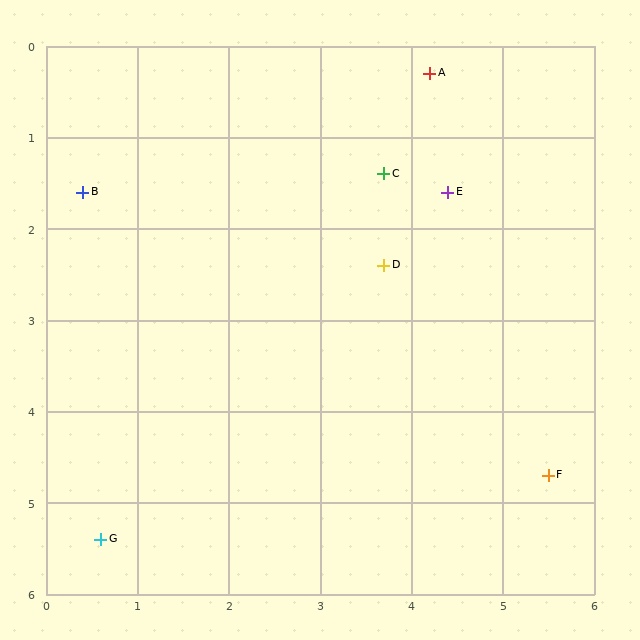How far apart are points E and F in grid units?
Points E and F are about 3.3 grid units apart.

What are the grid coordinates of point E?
Point E is at approximately (4.4, 1.6).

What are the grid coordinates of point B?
Point B is at approximately (0.4, 1.6).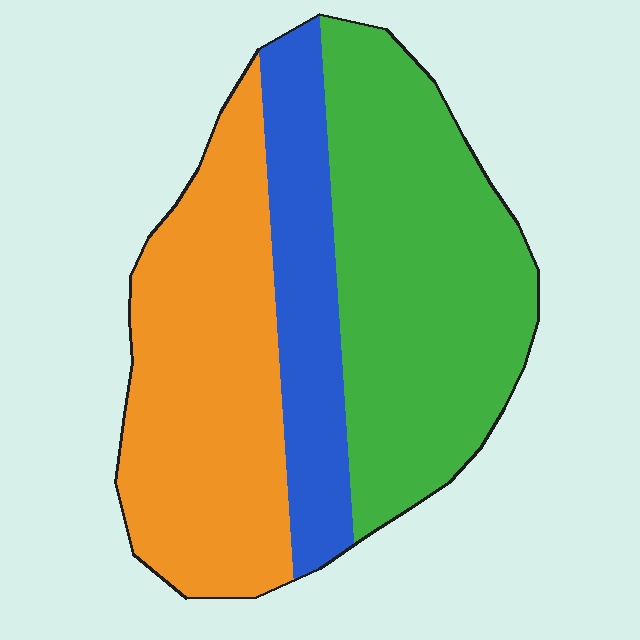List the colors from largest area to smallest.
From largest to smallest: green, orange, blue.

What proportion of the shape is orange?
Orange covers around 40% of the shape.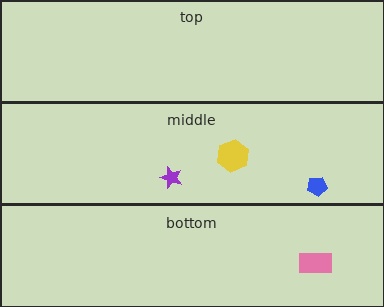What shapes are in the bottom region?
The pink rectangle.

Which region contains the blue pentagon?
The middle region.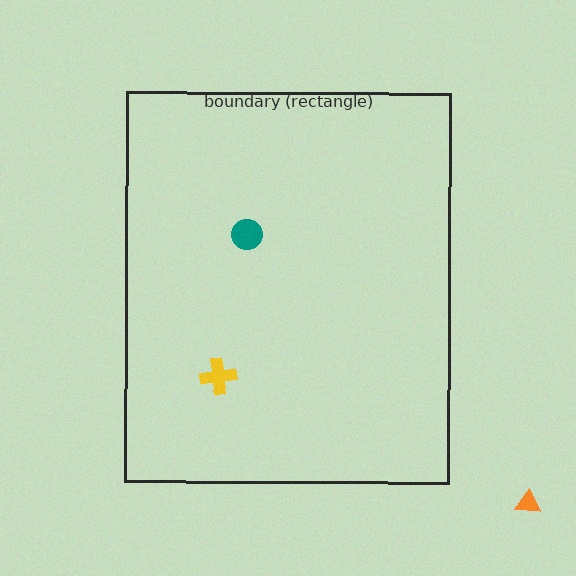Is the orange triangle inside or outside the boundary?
Outside.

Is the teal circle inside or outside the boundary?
Inside.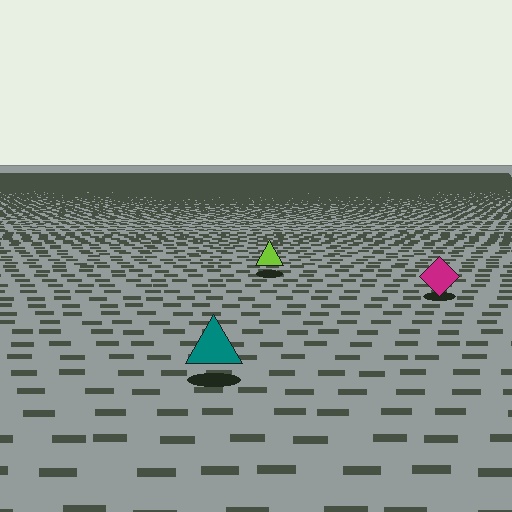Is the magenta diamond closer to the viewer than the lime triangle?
Yes. The magenta diamond is closer — you can tell from the texture gradient: the ground texture is coarser near it.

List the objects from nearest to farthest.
From nearest to farthest: the teal triangle, the magenta diamond, the lime triangle.